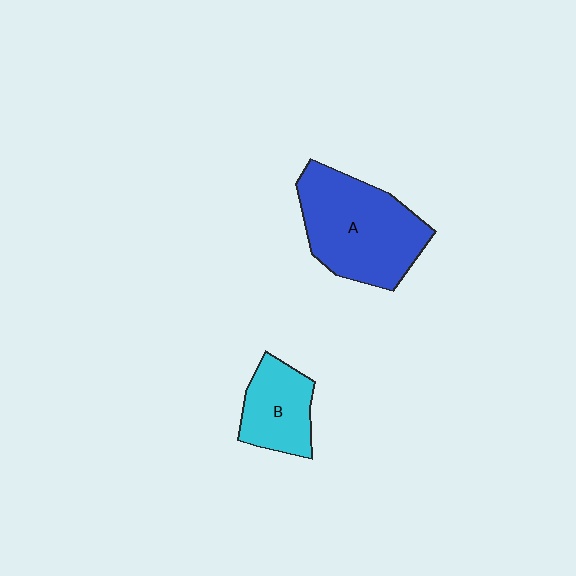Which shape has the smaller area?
Shape B (cyan).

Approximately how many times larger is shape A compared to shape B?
Approximately 1.9 times.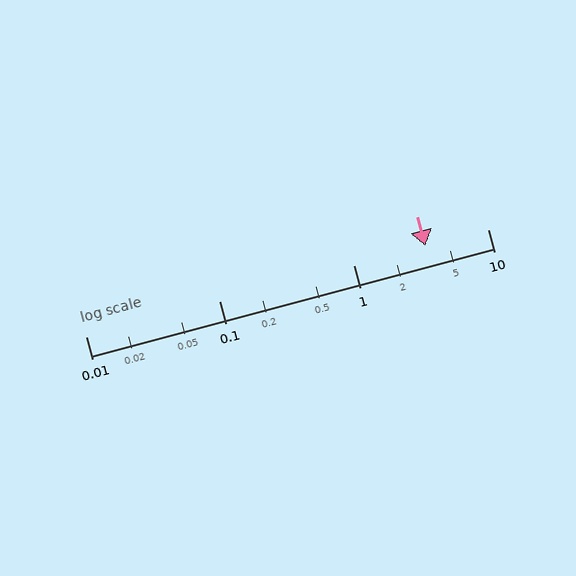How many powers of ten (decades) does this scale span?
The scale spans 3 decades, from 0.01 to 10.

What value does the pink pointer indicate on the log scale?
The pointer indicates approximately 3.4.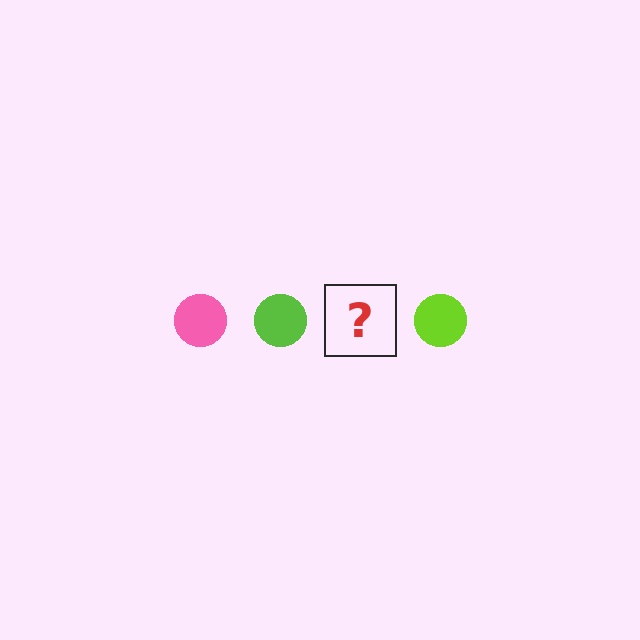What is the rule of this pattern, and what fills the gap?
The rule is that the pattern cycles through pink, lime circles. The gap should be filled with a pink circle.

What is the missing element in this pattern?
The missing element is a pink circle.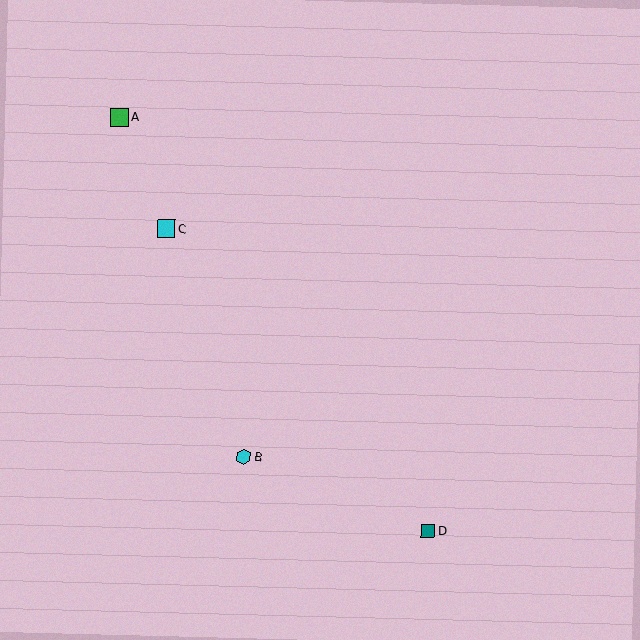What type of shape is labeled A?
Shape A is a green square.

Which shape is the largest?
The cyan square (labeled C) is the largest.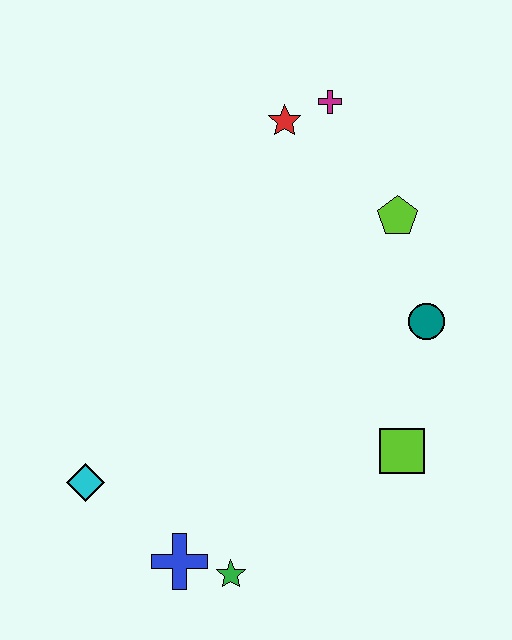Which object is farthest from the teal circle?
The cyan diamond is farthest from the teal circle.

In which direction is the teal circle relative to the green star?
The teal circle is above the green star.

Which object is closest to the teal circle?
The lime pentagon is closest to the teal circle.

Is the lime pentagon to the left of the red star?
No